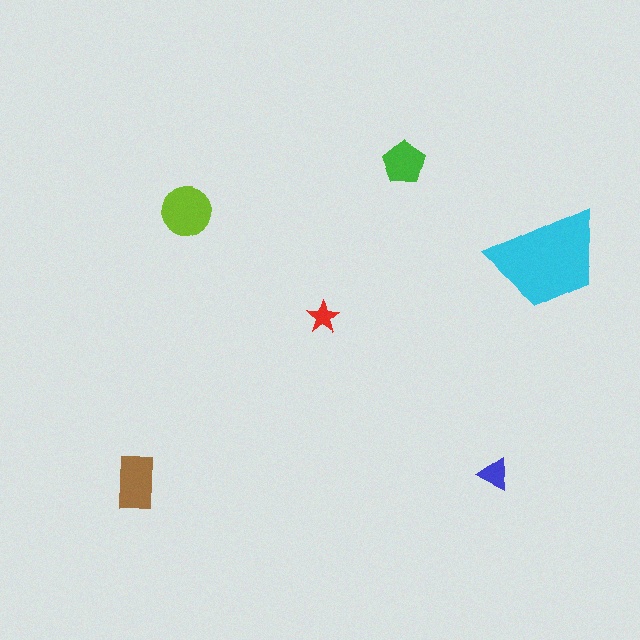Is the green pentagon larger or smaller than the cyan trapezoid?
Smaller.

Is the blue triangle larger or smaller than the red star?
Larger.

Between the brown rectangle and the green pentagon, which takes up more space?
The brown rectangle.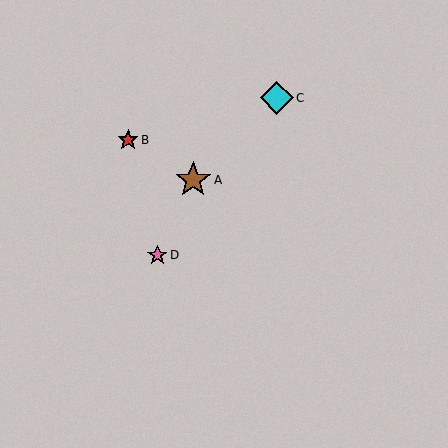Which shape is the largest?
The brown star (labeled A) is the largest.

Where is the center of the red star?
The center of the red star is at (128, 140).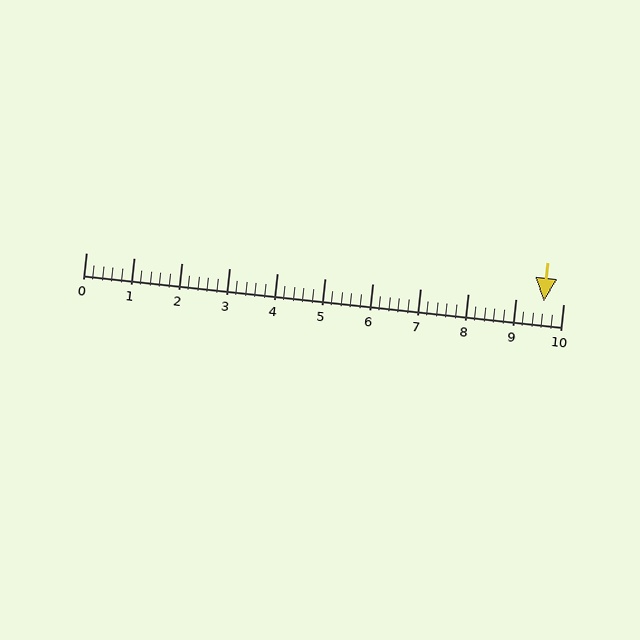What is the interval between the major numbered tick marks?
The major tick marks are spaced 1 units apart.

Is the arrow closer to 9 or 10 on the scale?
The arrow is closer to 10.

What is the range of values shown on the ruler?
The ruler shows values from 0 to 10.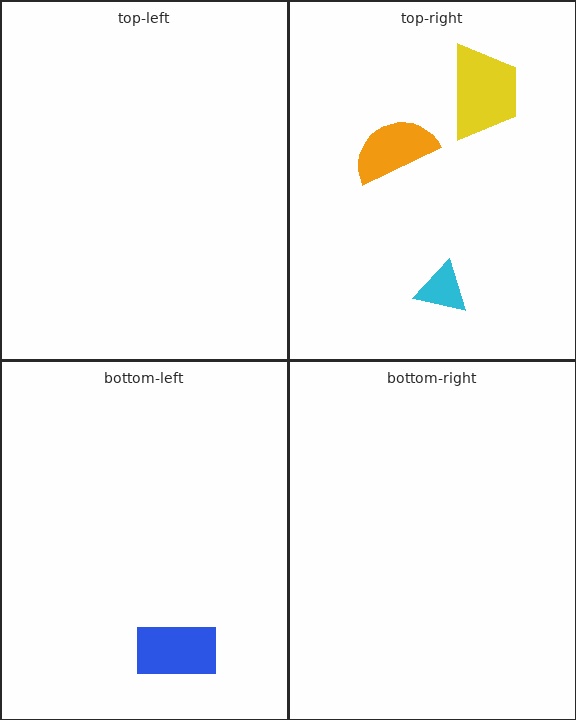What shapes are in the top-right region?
The yellow trapezoid, the cyan triangle, the orange semicircle.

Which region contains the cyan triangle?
The top-right region.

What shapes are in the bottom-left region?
The blue rectangle.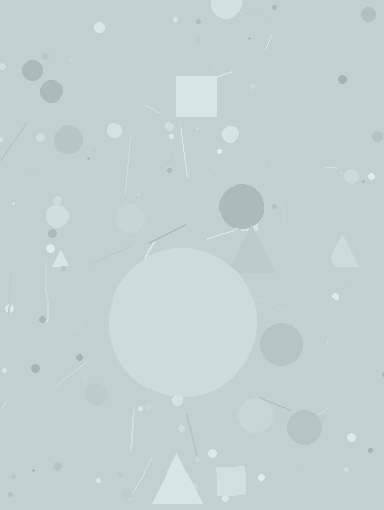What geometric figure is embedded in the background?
A circle is embedded in the background.